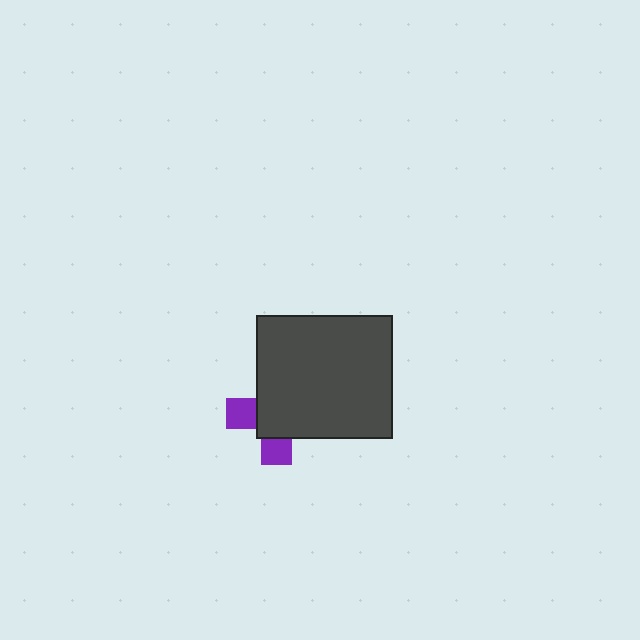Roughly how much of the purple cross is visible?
A small part of it is visible (roughly 32%).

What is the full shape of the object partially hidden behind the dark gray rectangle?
The partially hidden object is a purple cross.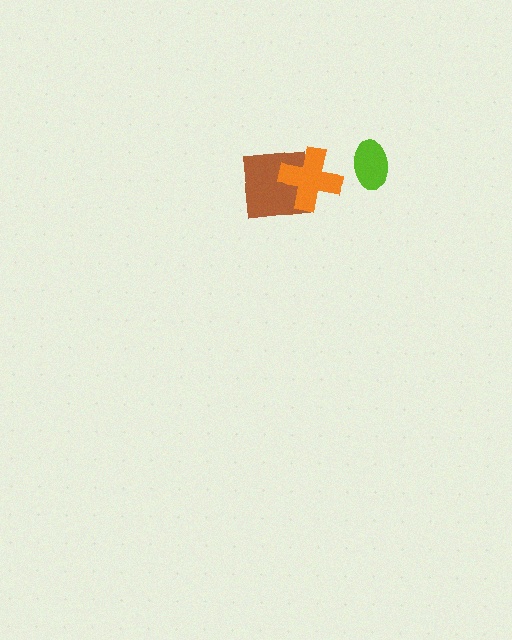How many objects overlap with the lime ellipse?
0 objects overlap with the lime ellipse.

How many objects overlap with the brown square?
1 object overlaps with the brown square.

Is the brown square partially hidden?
Yes, it is partially covered by another shape.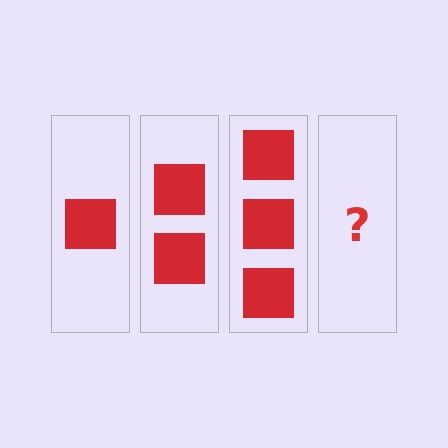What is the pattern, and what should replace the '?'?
The pattern is that each step adds one more square. The '?' should be 4 squares.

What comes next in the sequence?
The next element should be 4 squares.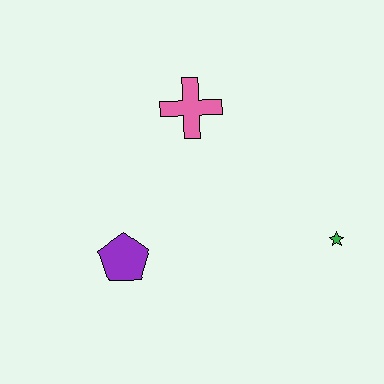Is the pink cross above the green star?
Yes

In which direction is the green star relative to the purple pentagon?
The green star is to the right of the purple pentagon.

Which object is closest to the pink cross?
The purple pentagon is closest to the pink cross.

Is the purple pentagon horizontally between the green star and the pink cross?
No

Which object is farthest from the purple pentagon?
The green star is farthest from the purple pentagon.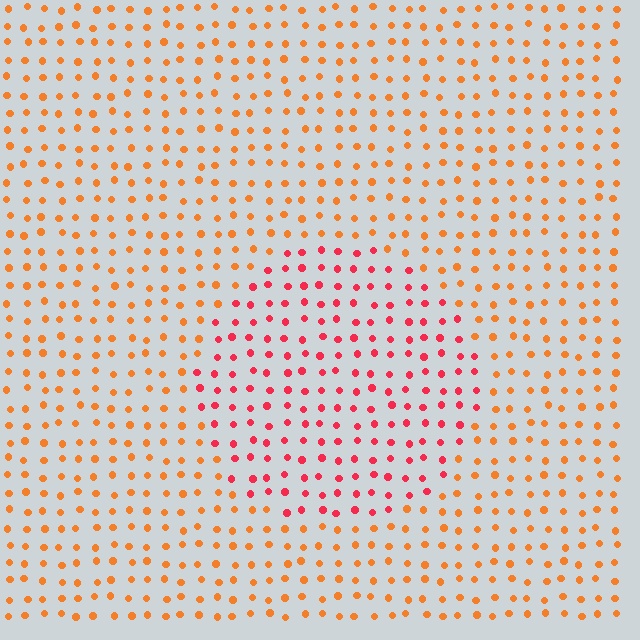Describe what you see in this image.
The image is filled with small orange elements in a uniform arrangement. A circle-shaped region is visible where the elements are tinted to a slightly different hue, forming a subtle color boundary.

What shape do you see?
I see a circle.